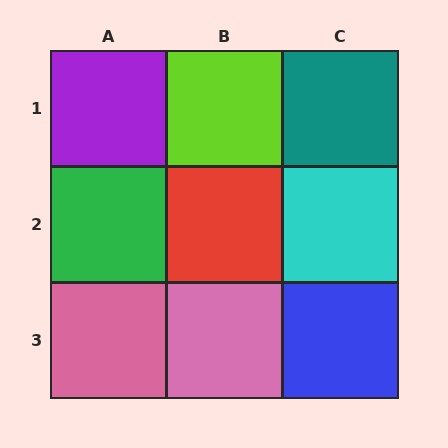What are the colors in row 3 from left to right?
Pink, pink, blue.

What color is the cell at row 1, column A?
Purple.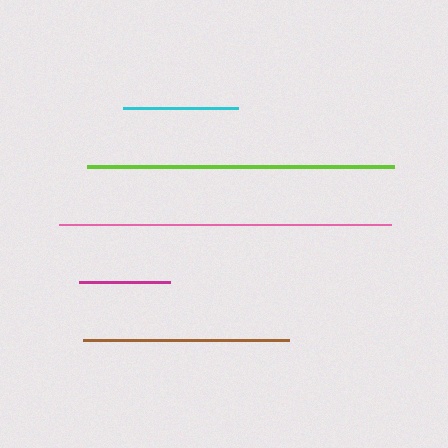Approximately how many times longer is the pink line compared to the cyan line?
The pink line is approximately 2.9 times the length of the cyan line.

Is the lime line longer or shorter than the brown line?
The lime line is longer than the brown line.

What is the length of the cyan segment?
The cyan segment is approximately 115 pixels long.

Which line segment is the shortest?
The magenta line is the shortest at approximately 91 pixels.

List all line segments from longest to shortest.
From longest to shortest: pink, lime, brown, cyan, magenta.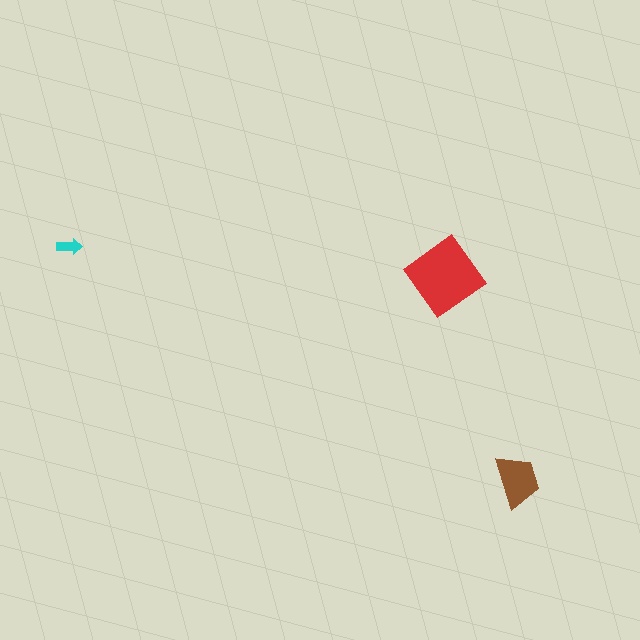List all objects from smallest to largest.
The cyan arrow, the brown trapezoid, the red diamond.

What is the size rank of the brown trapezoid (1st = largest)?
2nd.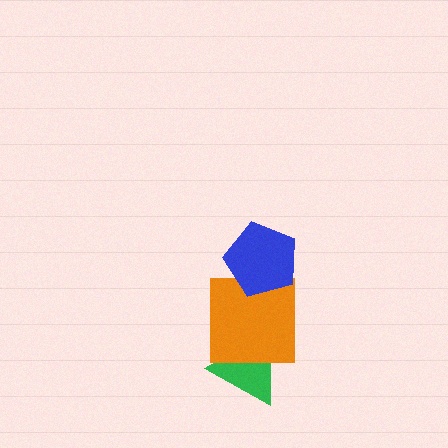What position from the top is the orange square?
The orange square is 2nd from the top.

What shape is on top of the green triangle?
The orange square is on top of the green triangle.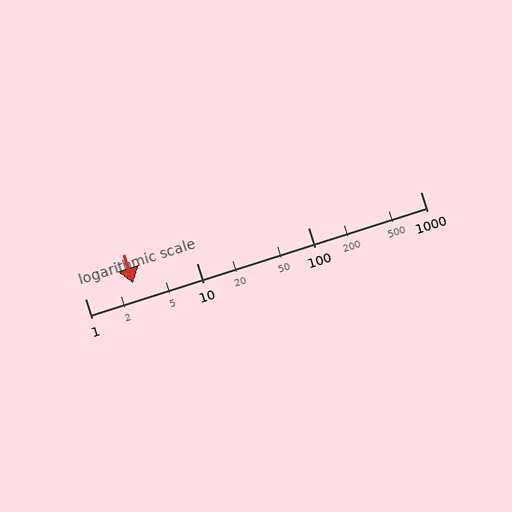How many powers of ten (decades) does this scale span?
The scale spans 3 decades, from 1 to 1000.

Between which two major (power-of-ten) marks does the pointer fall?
The pointer is between 1 and 10.